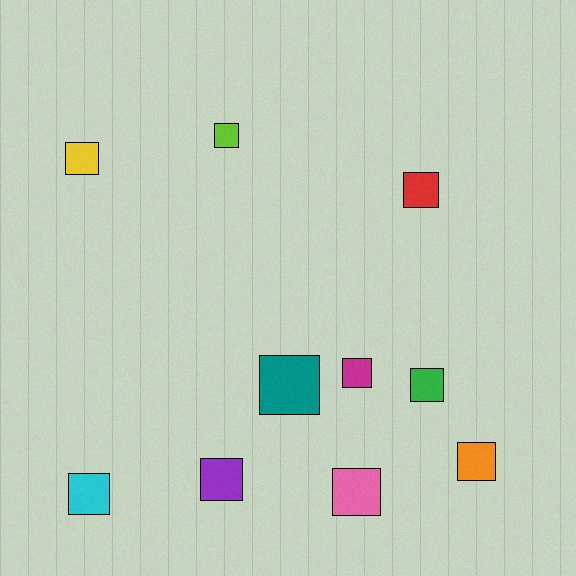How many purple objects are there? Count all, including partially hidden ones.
There is 1 purple object.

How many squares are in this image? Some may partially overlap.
There are 10 squares.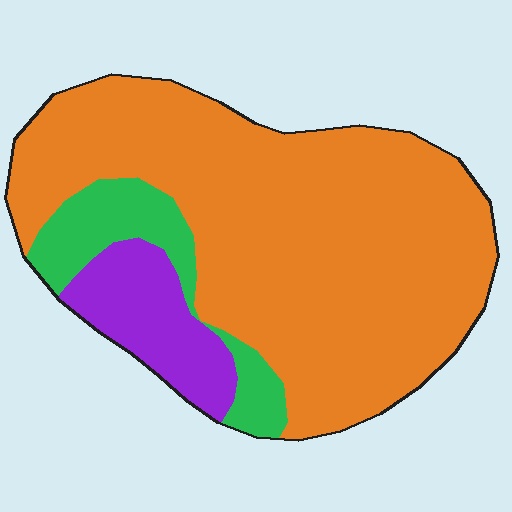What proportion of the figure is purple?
Purple covers around 10% of the figure.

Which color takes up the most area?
Orange, at roughly 75%.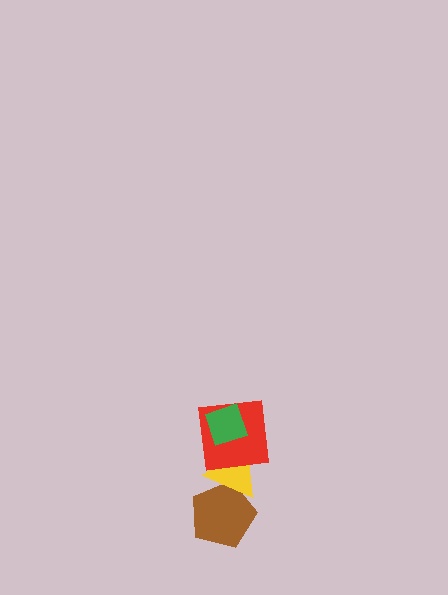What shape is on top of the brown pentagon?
The yellow triangle is on top of the brown pentagon.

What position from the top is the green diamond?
The green diamond is 1st from the top.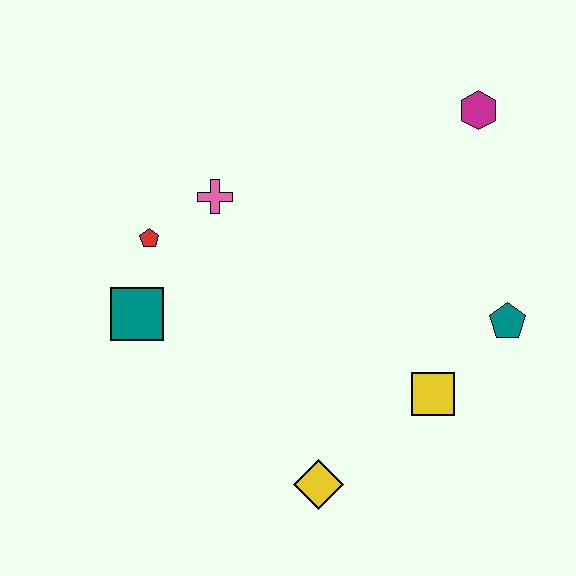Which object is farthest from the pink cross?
The teal pentagon is farthest from the pink cross.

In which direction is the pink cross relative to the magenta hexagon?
The pink cross is to the left of the magenta hexagon.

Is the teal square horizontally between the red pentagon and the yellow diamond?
No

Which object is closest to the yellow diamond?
The yellow square is closest to the yellow diamond.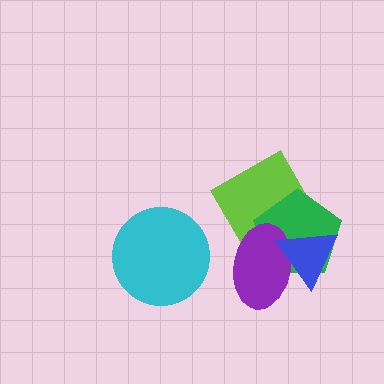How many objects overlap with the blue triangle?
3 objects overlap with the blue triangle.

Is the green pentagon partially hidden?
Yes, it is partially covered by another shape.